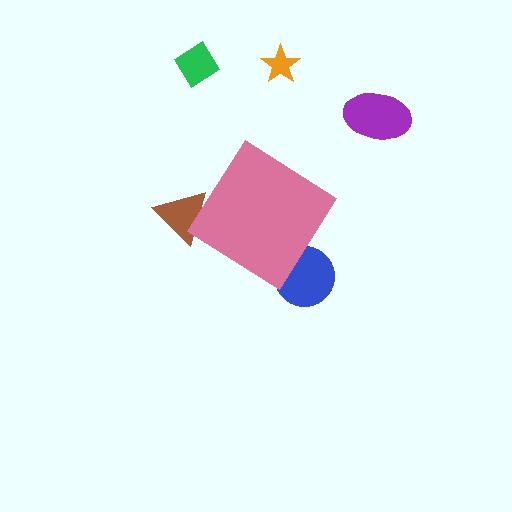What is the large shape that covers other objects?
A pink diamond.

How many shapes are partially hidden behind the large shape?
2 shapes are partially hidden.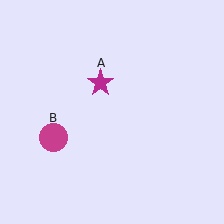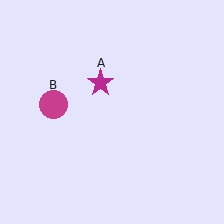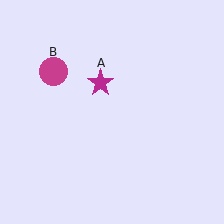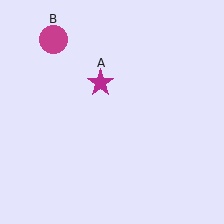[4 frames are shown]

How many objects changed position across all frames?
1 object changed position: magenta circle (object B).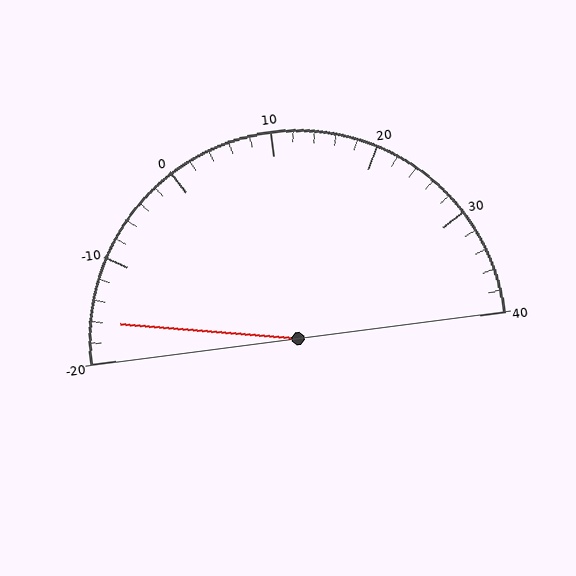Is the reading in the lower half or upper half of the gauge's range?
The reading is in the lower half of the range (-20 to 40).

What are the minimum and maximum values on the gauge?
The gauge ranges from -20 to 40.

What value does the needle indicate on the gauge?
The needle indicates approximately -16.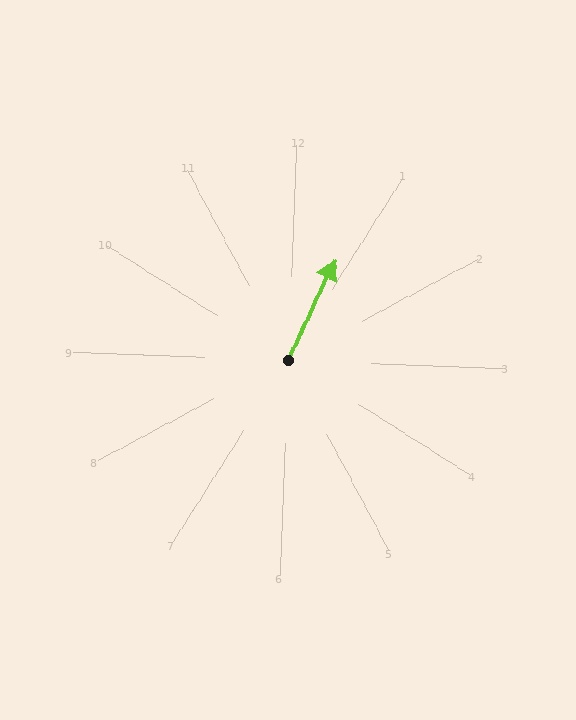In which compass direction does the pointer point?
Northeast.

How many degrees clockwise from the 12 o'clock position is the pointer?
Approximately 23 degrees.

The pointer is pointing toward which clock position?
Roughly 1 o'clock.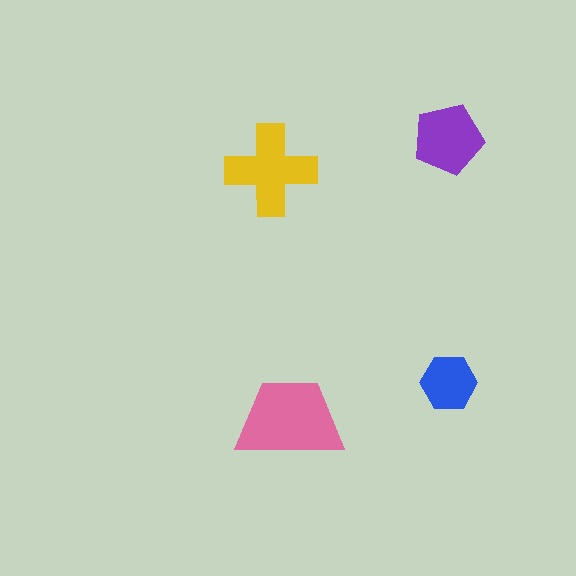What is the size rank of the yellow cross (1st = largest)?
2nd.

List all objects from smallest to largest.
The blue hexagon, the purple pentagon, the yellow cross, the pink trapezoid.